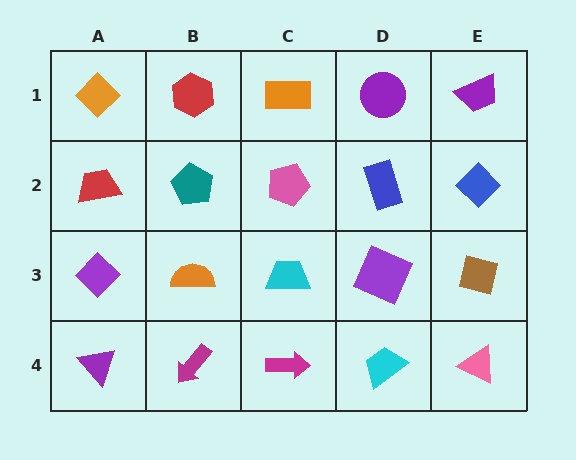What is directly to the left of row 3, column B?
A purple diamond.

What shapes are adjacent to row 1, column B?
A teal pentagon (row 2, column B), an orange diamond (row 1, column A), an orange rectangle (row 1, column C).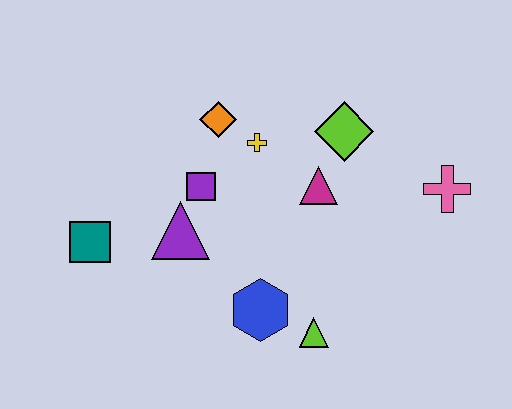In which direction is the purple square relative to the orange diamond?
The purple square is below the orange diamond.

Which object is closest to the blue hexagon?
The lime triangle is closest to the blue hexagon.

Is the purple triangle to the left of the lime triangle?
Yes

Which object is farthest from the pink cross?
The teal square is farthest from the pink cross.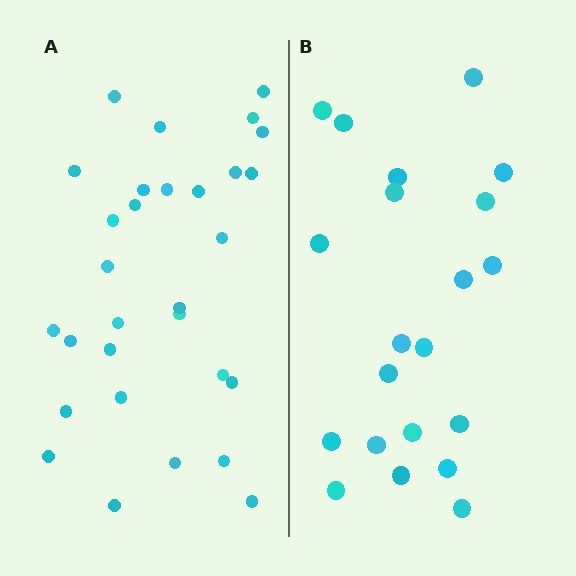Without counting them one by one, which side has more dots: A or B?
Region A (the left region) has more dots.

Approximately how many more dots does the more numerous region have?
Region A has roughly 8 or so more dots than region B.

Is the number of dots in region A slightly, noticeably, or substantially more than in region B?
Region A has noticeably more, but not dramatically so. The ratio is roughly 1.4 to 1.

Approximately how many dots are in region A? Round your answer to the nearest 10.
About 30 dots.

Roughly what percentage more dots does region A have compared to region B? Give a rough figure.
About 45% more.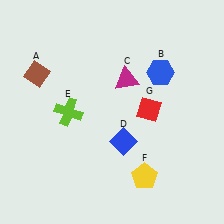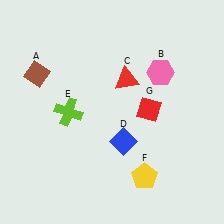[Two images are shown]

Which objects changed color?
B changed from blue to pink. C changed from magenta to red.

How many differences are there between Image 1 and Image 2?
There are 2 differences between the two images.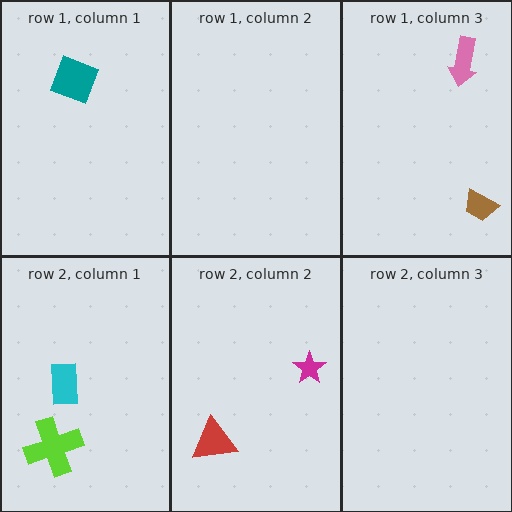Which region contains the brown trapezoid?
The row 1, column 3 region.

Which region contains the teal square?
The row 1, column 1 region.